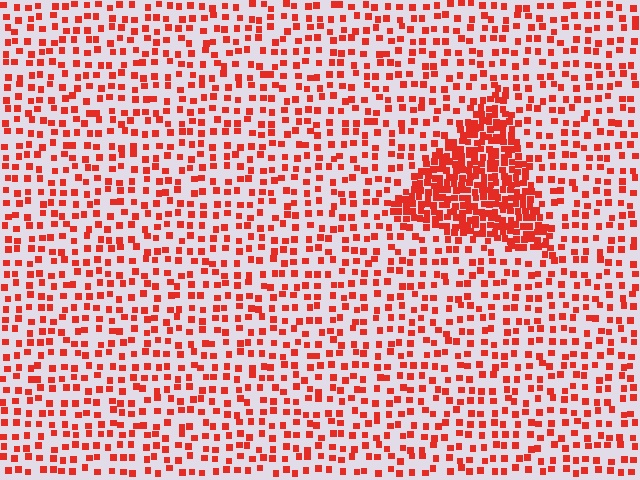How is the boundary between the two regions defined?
The boundary is defined by a change in element density (approximately 2.8x ratio). All elements are the same color, size, and shape.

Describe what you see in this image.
The image contains small red elements arranged at two different densities. A triangle-shaped region is visible where the elements are more densely packed than the surrounding area.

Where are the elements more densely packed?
The elements are more densely packed inside the triangle boundary.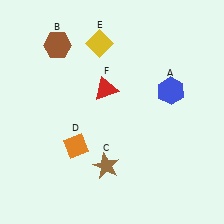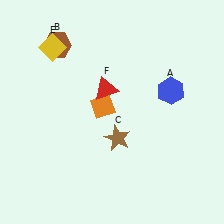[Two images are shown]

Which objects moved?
The objects that moved are: the brown star (C), the orange diamond (D), the yellow diamond (E).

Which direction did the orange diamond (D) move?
The orange diamond (D) moved up.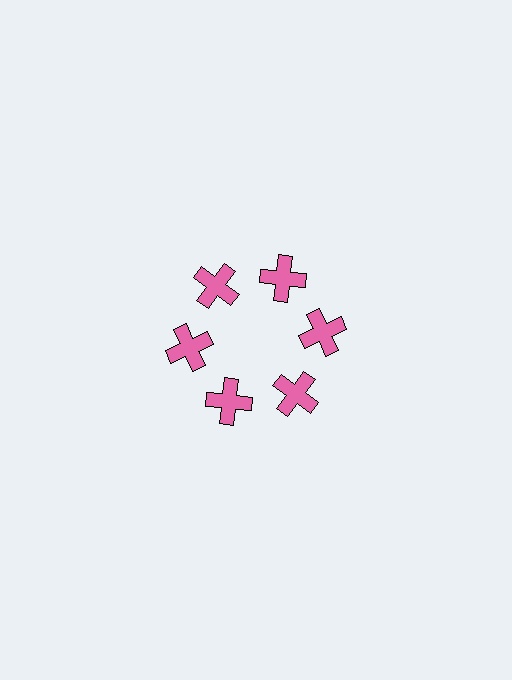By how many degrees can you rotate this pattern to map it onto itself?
The pattern maps onto itself every 60 degrees of rotation.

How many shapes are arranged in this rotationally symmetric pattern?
There are 6 shapes, arranged in 6 groups of 1.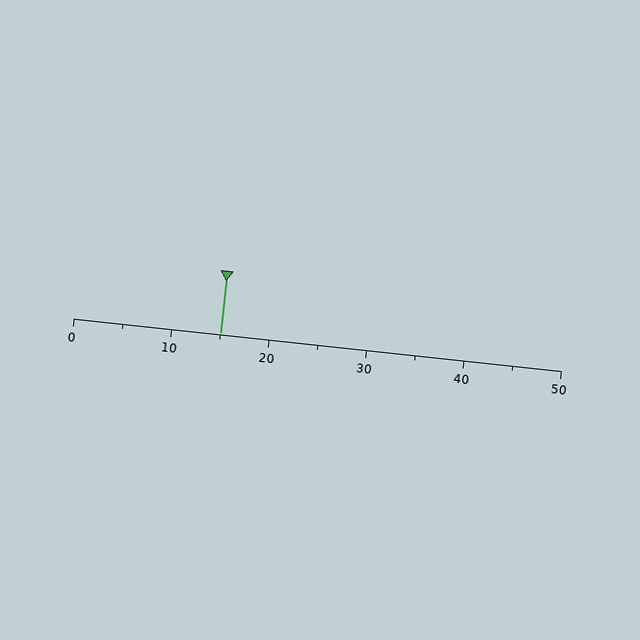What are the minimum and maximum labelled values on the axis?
The axis runs from 0 to 50.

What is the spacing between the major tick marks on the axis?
The major ticks are spaced 10 apart.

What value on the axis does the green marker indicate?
The marker indicates approximately 15.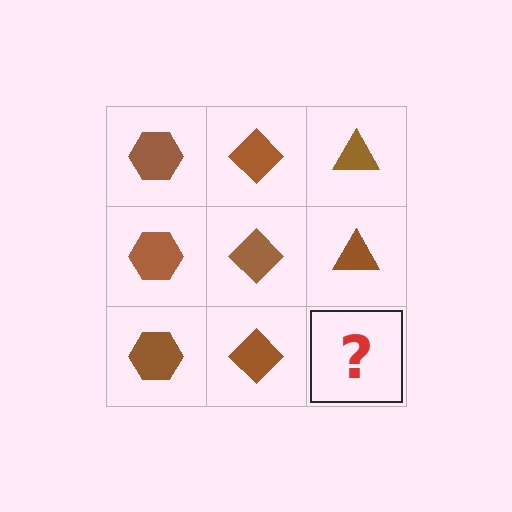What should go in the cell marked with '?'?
The missing cell should contain a brown triangle.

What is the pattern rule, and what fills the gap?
The rule is that each column has a consistent shape. The gap should be filled with a brown triangle.